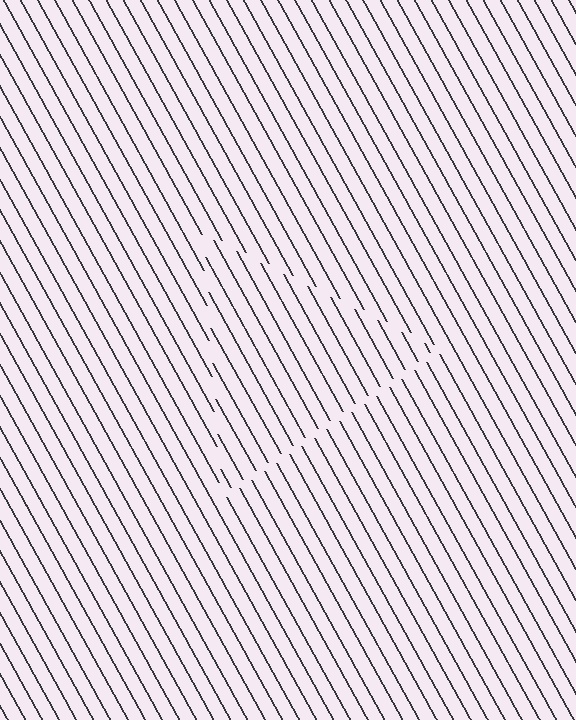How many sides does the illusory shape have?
3 sides — the line-ends trace a triangle.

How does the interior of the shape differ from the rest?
The interior of the shape contains the same grating, shifted by half a period — the contour is defined by the phase discontinuity where line-ends from the inner and outer gratings abut.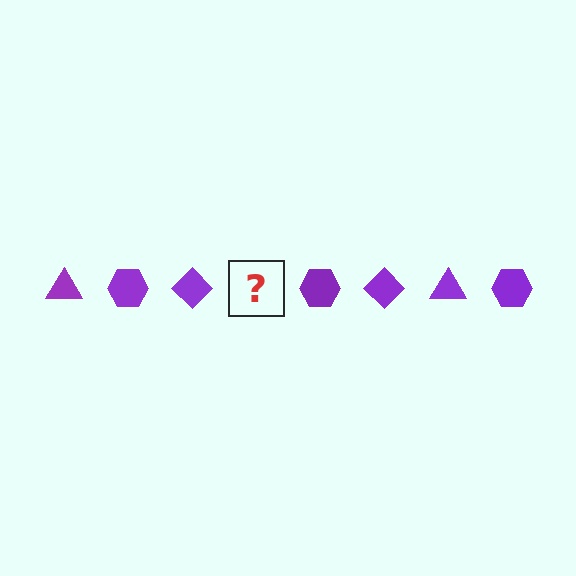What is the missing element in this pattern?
The missing element is a purple triangle.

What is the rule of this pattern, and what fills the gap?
The rule is that the pattern cycles through triangle, hexagon, diamond shapes in purple. The gap should be filled with a purple triangle.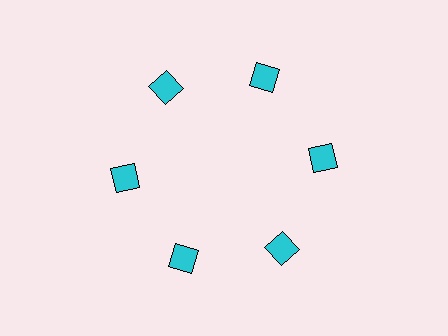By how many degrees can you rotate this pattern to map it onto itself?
The pattern maps onto itself every 60 degrees of rotation.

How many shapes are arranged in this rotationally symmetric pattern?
There are 6 shapes, arranged in 6 groups of 1.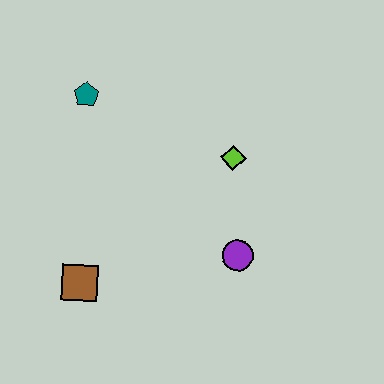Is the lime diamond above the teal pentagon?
No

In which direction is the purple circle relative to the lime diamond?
The purple circle is below the lime diamond.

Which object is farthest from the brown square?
The lime diamond is farthest from the brown square.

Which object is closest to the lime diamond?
The purple circle is closest to the lime diamond.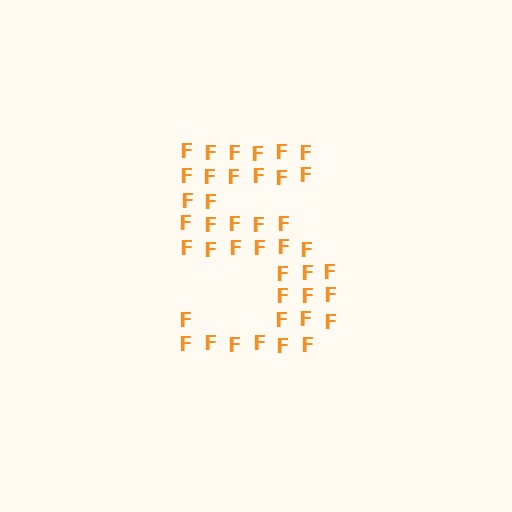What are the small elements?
The small elements are letter F's.